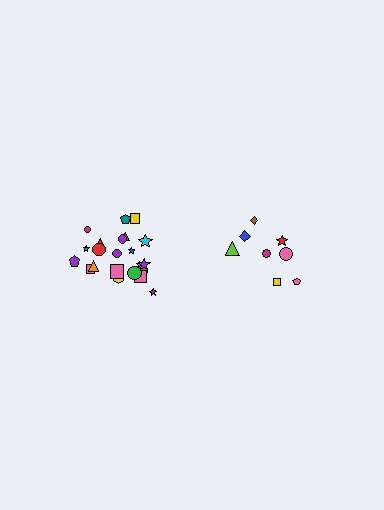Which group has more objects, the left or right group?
The left group.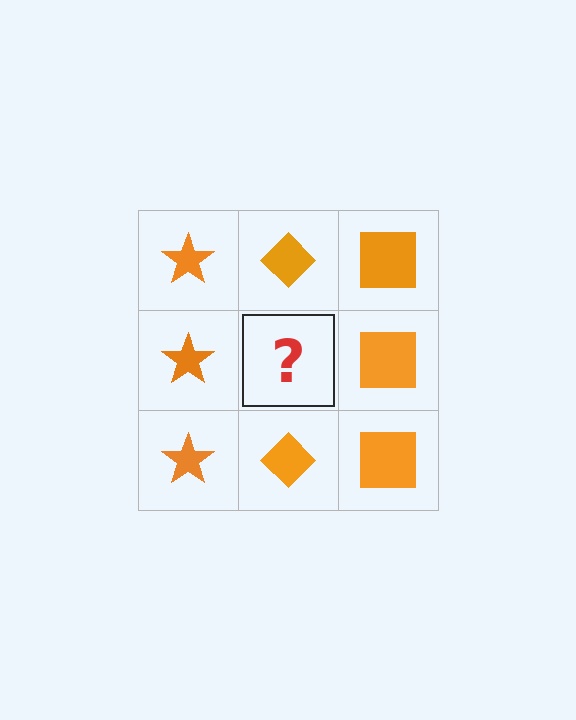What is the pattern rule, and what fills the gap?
The rule is that each column has a consistent shape. The gap should be filled with an orange diamond.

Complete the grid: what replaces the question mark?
The question mark should be replaced with an orange diamond.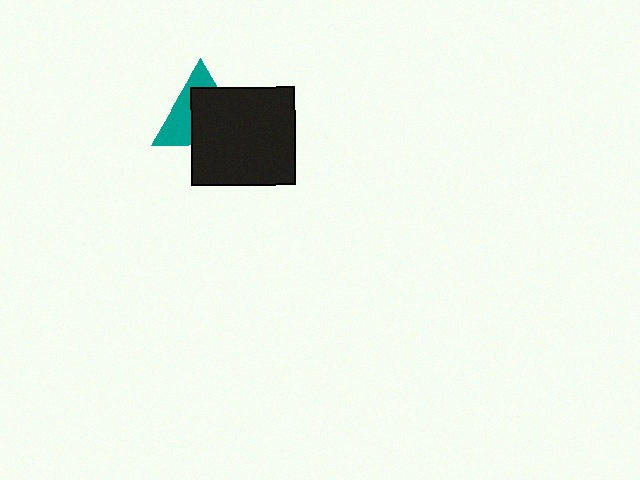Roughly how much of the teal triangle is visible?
A small part of it is visible (roughly 41%).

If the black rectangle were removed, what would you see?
You would see the complete teal triangle.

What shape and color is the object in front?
The object in front is a black rectangle.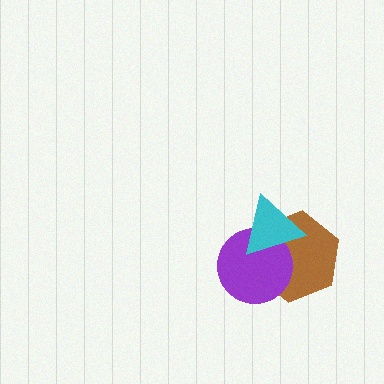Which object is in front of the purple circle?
The cyan triangle is in front of the purple circle.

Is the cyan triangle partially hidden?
No, no other shape covers it.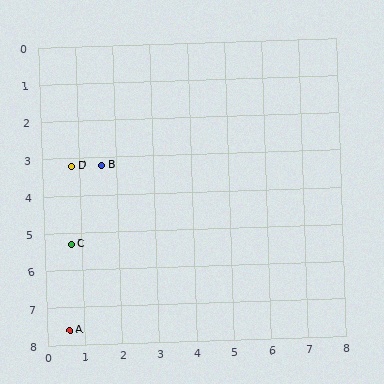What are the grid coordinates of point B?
Point B is at approximately (1.6, 3.2).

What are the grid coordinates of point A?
Point A is at approximately (0.6, 7.6).